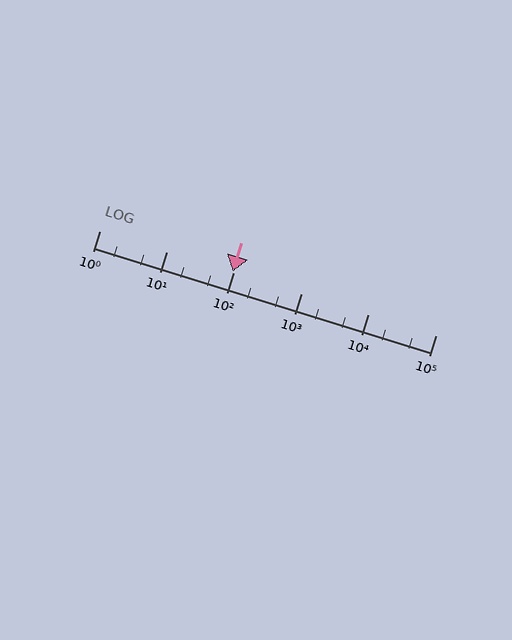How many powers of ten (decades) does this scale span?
The scale spans 5 decades, from 1 to 100000.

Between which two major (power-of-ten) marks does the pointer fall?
The pointer is between 10 and 100.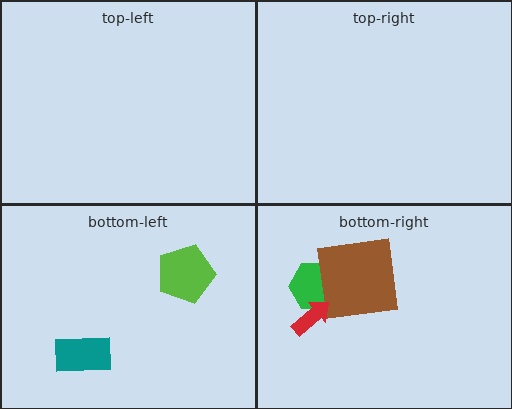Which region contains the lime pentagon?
The bottom-left region.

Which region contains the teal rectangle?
The bottom-left region.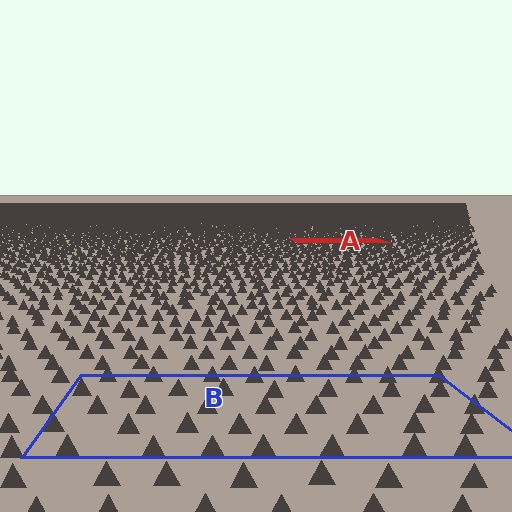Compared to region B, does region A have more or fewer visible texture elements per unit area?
Region A has more texture elements per unit area — they are packed more densely because it is farther away.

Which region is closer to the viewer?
Region B is closer. The texture elements there are larger and more spread out.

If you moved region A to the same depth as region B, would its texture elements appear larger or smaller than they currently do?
They would appear larger. At a closer depth, the same texture elements are projected at a bigger on-screen size.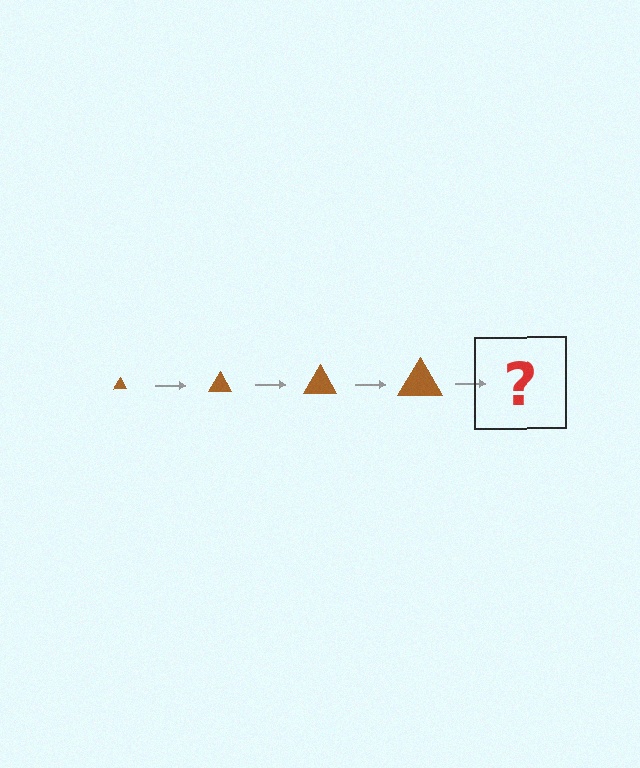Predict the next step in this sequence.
The next step is a brown triangle, larger than the previous one.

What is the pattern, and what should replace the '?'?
The pattern is that the triangle gets progressively larger each step. The '?' should be a brown triangle, larger than the previous one.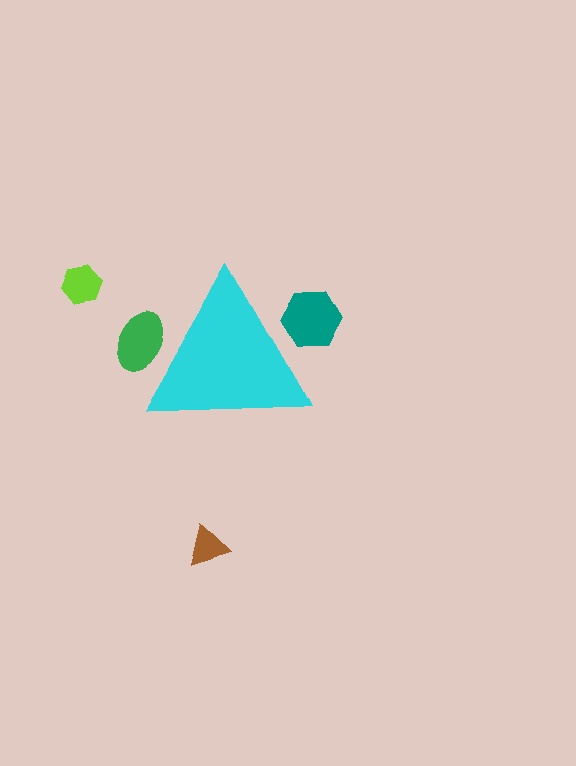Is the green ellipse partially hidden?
Yes, the green ellipse is partially hidden behind the cyan triangle.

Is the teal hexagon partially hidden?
Yes, the teal hexagon is partially hidden behind the cyan triangle.